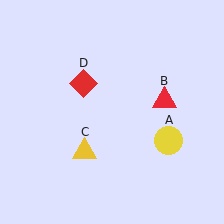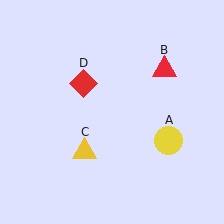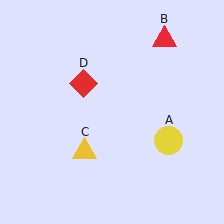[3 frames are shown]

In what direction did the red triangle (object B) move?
The red triangle (object B) moved up.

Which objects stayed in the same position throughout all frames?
Yellow circle (object A) and yellow triangle (object C) and red diamond (object D) remained stationary.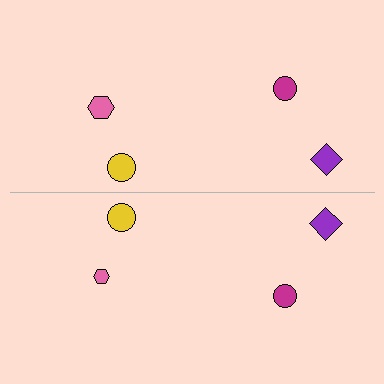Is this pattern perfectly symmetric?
No, the pattern is not perfectly symmetric. The pink hexagon on the bottom side has a different size than its mirror counterpart.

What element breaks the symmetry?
The pink hexagon on the bottom side has a different size than its mirror counterpart.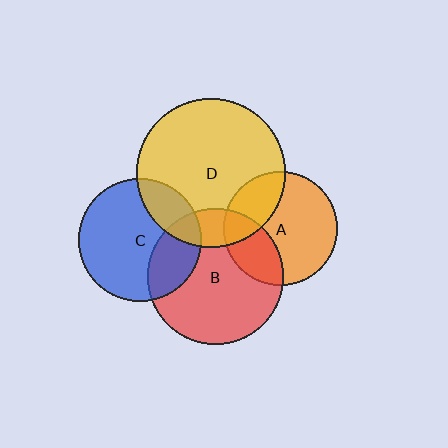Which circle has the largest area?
Circle D (yellow).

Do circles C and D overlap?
Yes.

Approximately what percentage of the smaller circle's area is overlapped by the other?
Approximately 20%.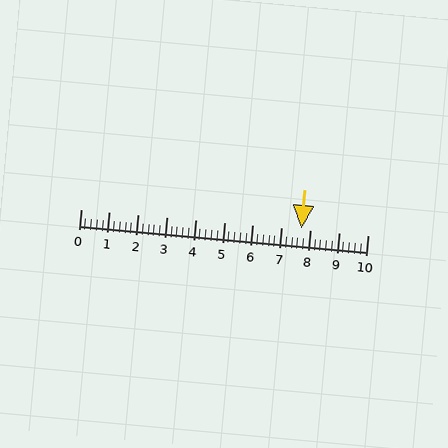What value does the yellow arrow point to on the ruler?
The yellow arrow points to approximately 7.7.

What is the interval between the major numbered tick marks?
The major tick marks are spaced 1 units apart.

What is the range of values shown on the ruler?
The ruler shows values from 0 to 10.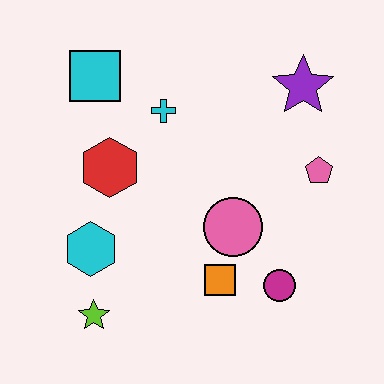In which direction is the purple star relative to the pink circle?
The purple star is above the pink circle.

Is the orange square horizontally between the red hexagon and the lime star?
No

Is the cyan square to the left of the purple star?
Yes